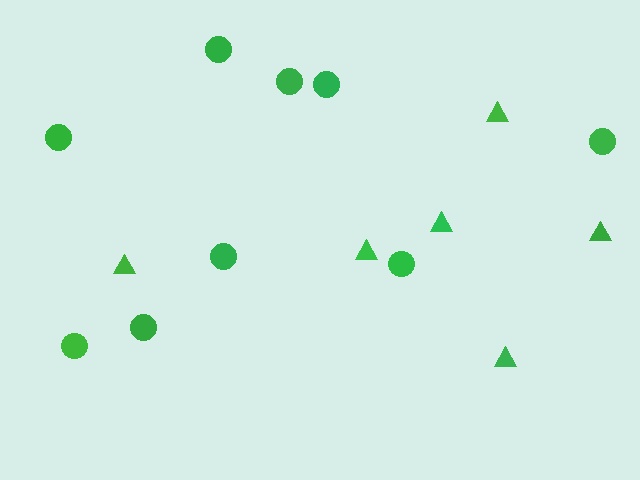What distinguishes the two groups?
There are 2 groups: one group of triangles (6) and one group of circles (9).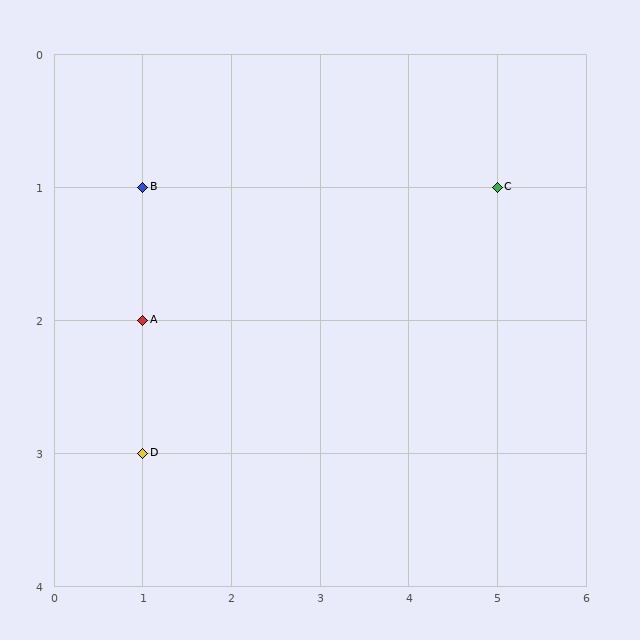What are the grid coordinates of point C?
Point C is at grid coordinates (5, 1).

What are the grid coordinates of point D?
Point D is at grid coordinates (1, 3).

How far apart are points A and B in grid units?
Points A and B are 1 row apart.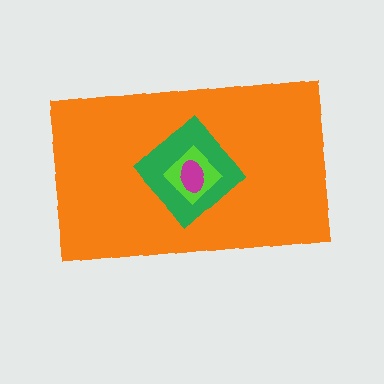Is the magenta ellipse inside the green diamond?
Yes.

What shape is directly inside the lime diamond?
The magenta ellipse.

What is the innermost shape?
The magenta ellipse.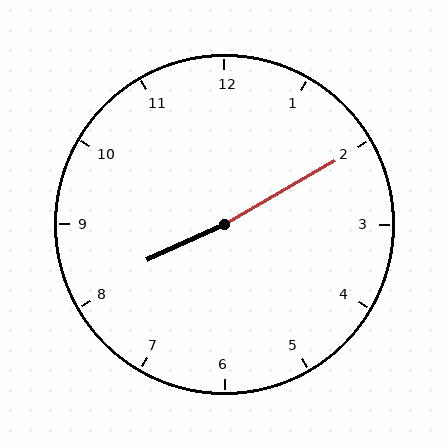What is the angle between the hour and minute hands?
Approximately 175 degrees.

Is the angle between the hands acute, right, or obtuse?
It is obtuse.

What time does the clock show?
8:10.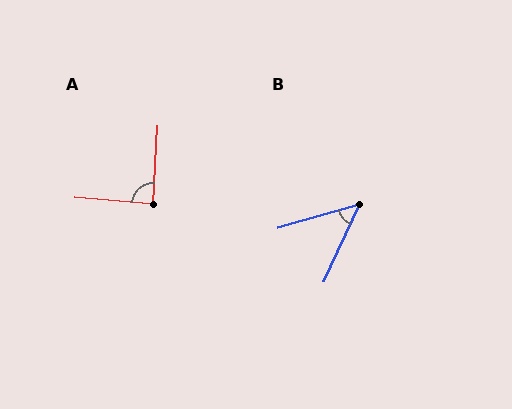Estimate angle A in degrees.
Approximately 88 degrees.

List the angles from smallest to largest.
B (50°), A (88°).